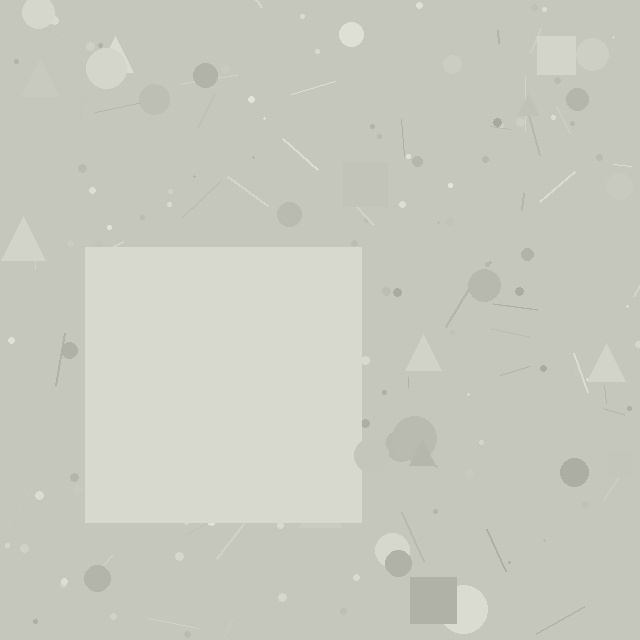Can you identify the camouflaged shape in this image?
The camouflaged shape is a square.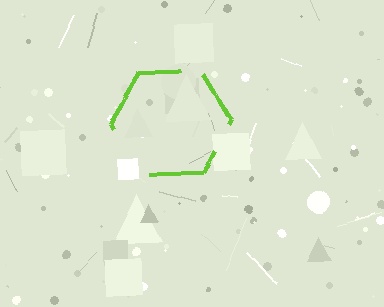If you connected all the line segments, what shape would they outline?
They would outline a hexagon.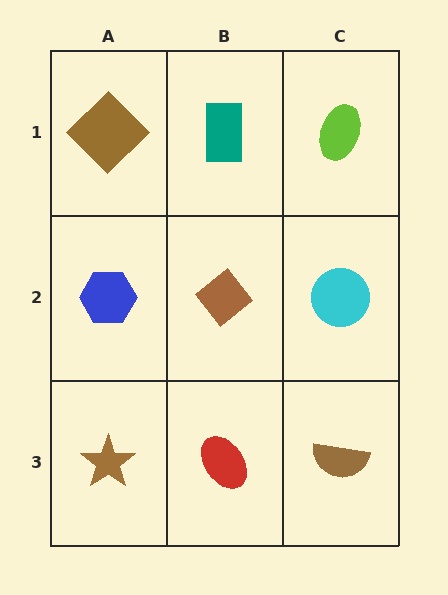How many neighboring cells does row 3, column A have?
2.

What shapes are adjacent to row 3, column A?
A blue hexagon (row 2, column A), a red ellipse (row 3, column B).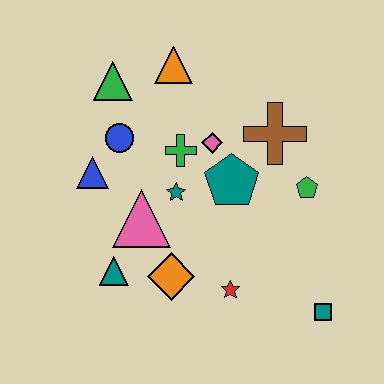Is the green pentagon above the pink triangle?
Yes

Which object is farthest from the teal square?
The green triangle is farthest from the teal square.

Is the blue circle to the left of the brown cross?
Yes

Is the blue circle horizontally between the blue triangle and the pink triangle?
Yes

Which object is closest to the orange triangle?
The green triangle is closest to the orange triangle.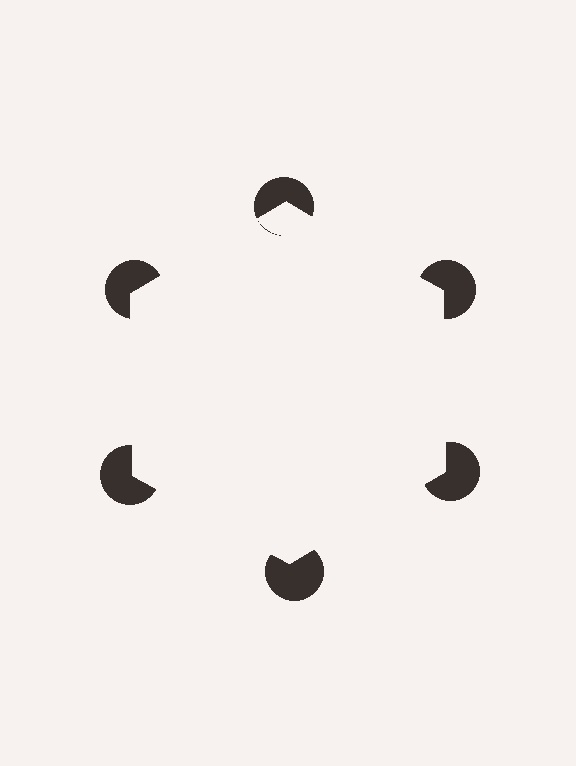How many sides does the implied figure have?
6 sides.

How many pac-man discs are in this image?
There are 6 — one at each vertex of the illusory hexagon.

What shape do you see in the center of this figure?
An illusory hexagon — its edges are inferred from the aligned wedge cuts in the pac-man discs, not physically drawn.